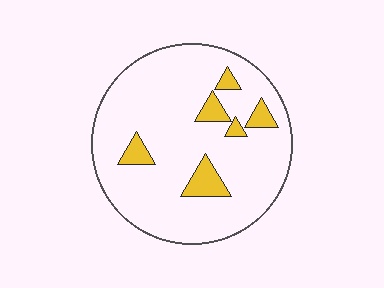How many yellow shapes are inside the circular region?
6.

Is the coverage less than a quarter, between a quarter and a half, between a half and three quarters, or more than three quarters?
Less than a quarter.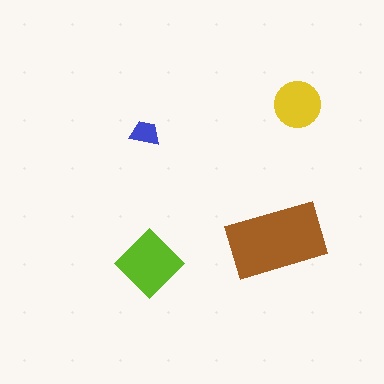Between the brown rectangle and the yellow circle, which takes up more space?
The brown rectangle.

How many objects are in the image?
There are 4 objects in the image.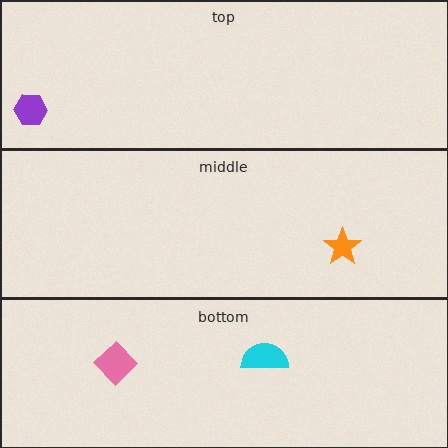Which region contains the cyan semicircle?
The bottom region.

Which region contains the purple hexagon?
The top region.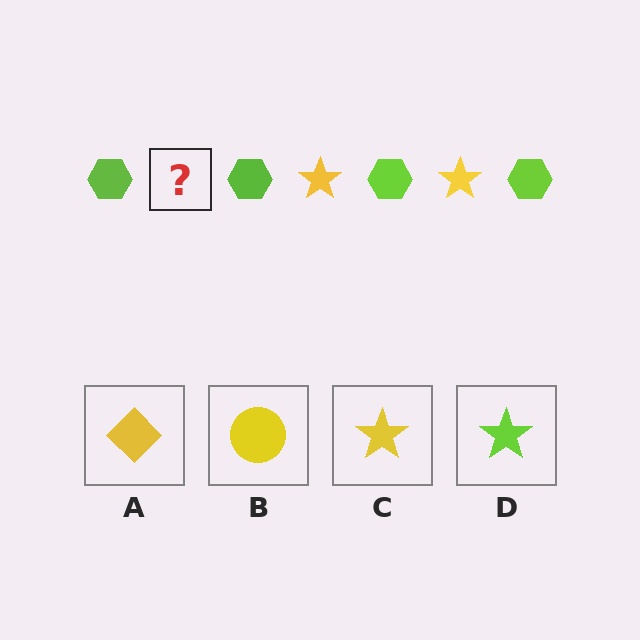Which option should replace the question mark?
Option C.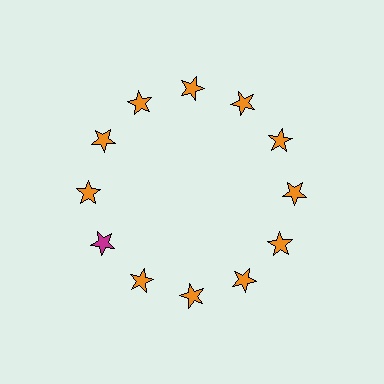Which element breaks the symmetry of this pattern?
The magenta star at roughly the 8 o'clock position breaks the symmetry. All other shapes are orange stars.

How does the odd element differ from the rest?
It has a different color: magenta instead of orange.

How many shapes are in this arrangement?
There are 12 shapes arranged in a ring pattern.